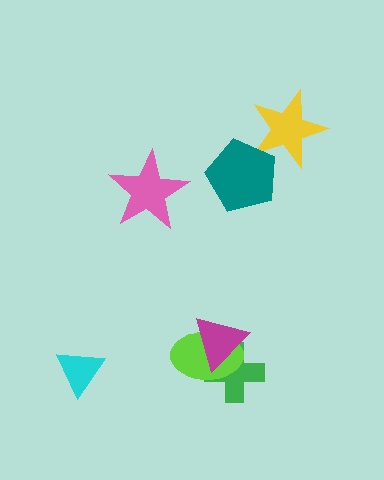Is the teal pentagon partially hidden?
No, no other shape covers it.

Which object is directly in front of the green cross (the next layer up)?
The lime ellipse is directly in front of the green cross.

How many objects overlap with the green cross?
2 objects overlap with the green cross.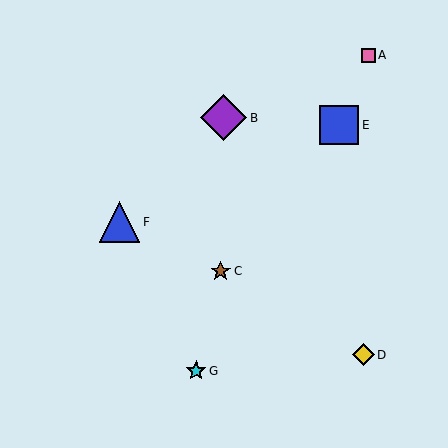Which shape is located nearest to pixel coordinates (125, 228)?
The blue triangle (labeled F) at (119, 222) is nearest to that location.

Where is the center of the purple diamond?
The center of the purple diamond is at (223, 118).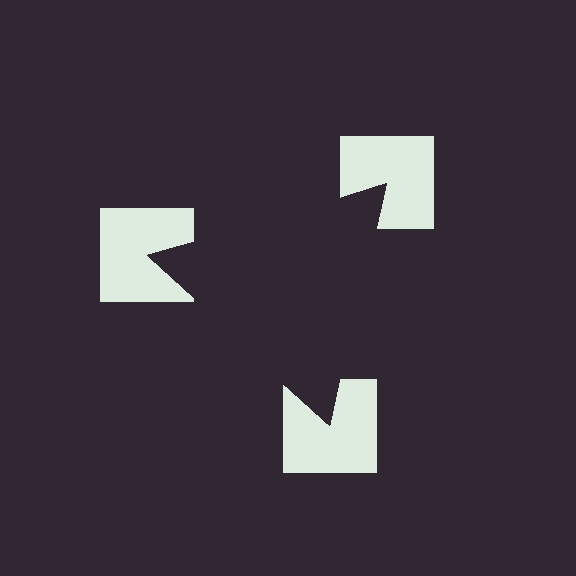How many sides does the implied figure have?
3 sides.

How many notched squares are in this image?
There are 3 — one at each vertex of the illusory triangle.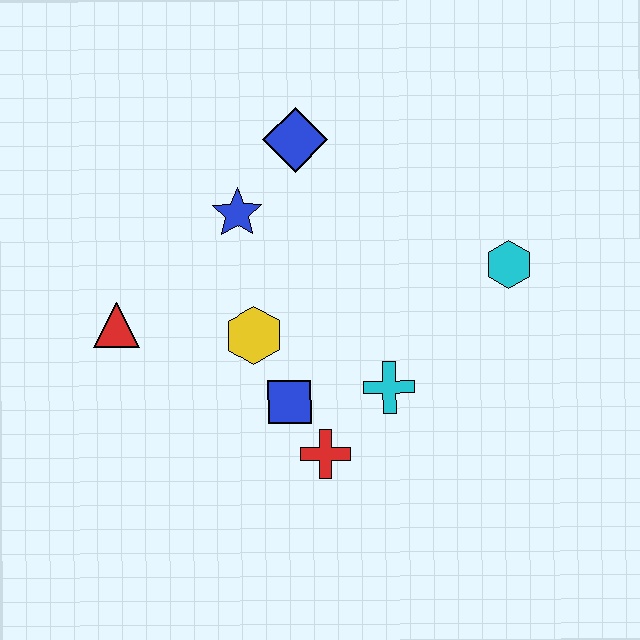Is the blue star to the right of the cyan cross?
No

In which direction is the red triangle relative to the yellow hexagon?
The red triangle is to the left of the yellow hexagon.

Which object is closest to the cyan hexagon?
The cyan cross is closest to the cyan hexagon.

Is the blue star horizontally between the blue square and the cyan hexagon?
No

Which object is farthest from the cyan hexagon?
The red triangle is farthest from the cyan hexagon.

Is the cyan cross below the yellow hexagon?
Yes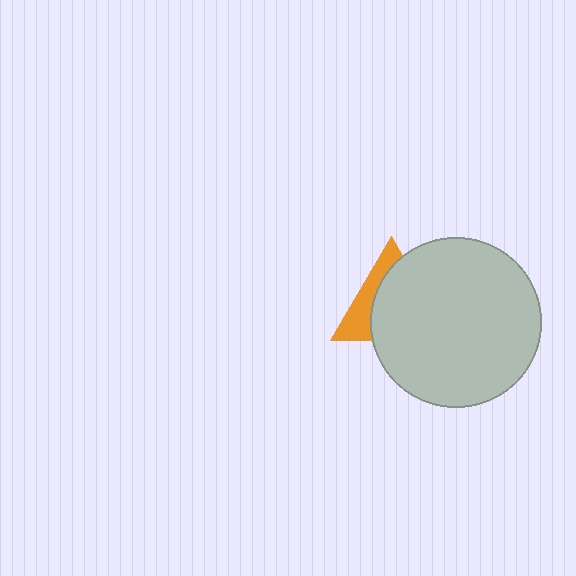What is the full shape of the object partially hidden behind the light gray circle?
The partially hidden object is an orange triangle.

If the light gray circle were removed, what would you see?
You would see the complete orange triangle.